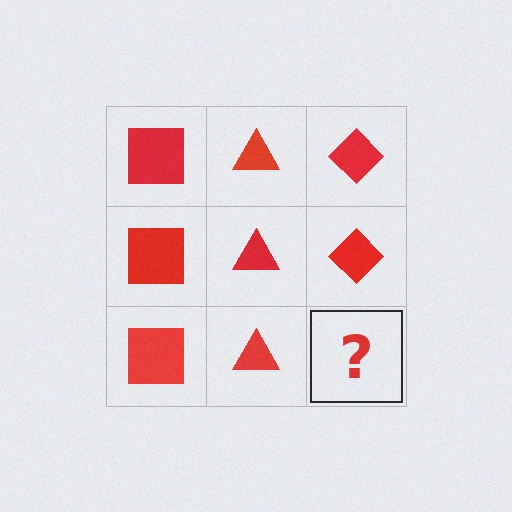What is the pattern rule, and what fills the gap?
The rule is that each column has a consistent shape. The gap should be filled with a red diamond.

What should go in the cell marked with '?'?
The missing cell should contain a red diamond.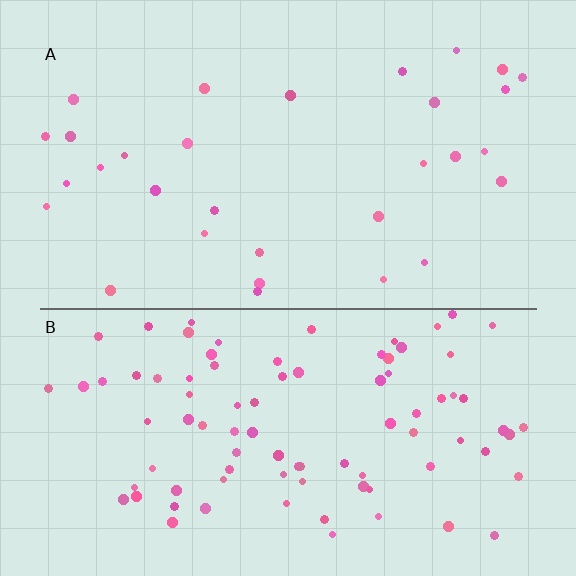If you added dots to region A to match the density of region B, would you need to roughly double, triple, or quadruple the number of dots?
Approximately triple.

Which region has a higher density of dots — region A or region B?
B (the bottom).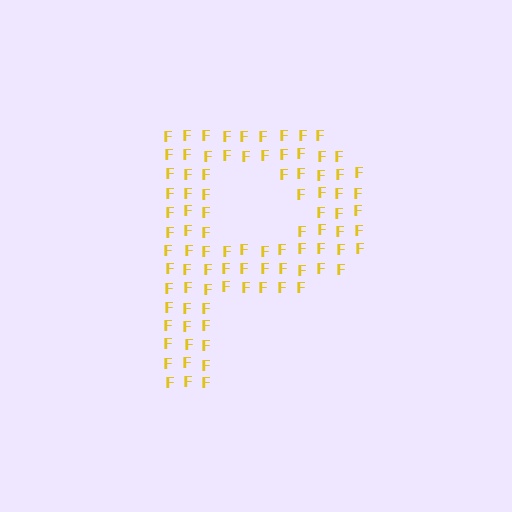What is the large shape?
The large shape is the letter P.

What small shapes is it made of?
It is made of small letter F's.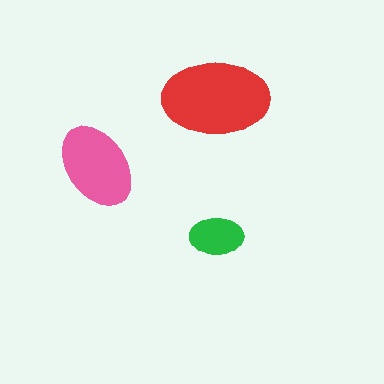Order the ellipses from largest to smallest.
the red one, the pink one, the green one.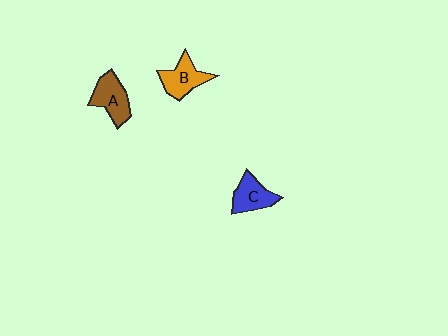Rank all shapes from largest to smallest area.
From largest to smallest: A (brown), B (orange), C (blue).